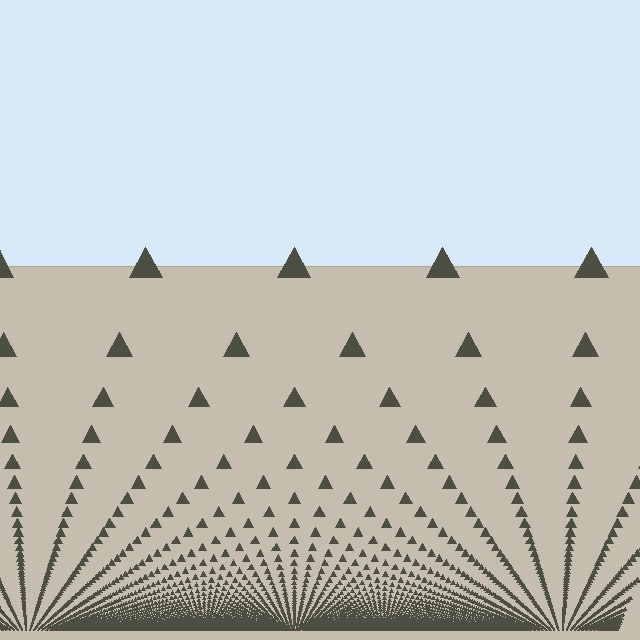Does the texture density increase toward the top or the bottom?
Density increases toward the bottom.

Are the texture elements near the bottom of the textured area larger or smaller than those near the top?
Smaller. The gradient is inverted — elements near the bottom are smaller and denser.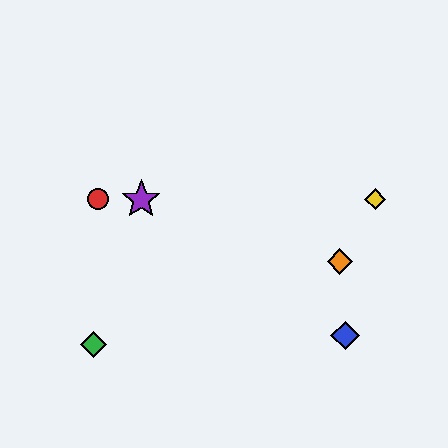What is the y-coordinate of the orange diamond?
The orange diamond is at y≈262.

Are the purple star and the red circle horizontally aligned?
Yes, both are at y≈199.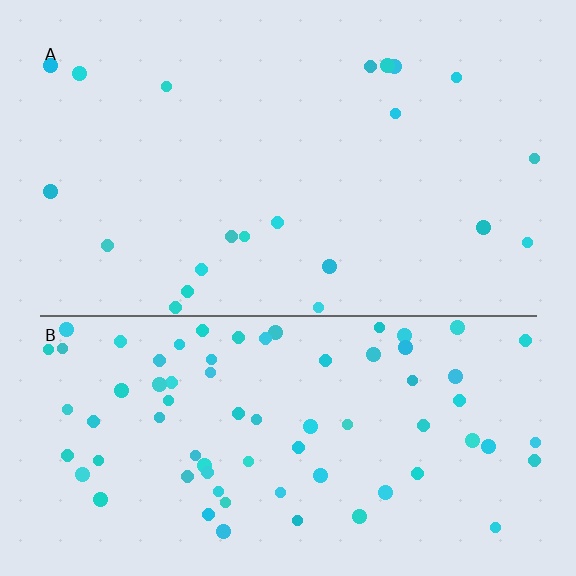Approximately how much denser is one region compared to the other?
Approximately 3.5× — region B over region A.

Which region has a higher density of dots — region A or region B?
B (the bottom).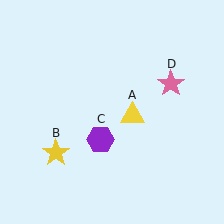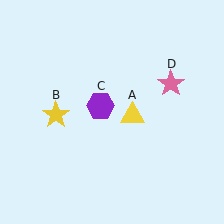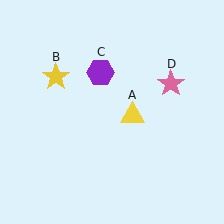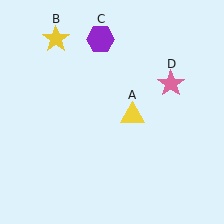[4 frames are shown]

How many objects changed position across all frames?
2 objects changed position: yellow star (object B), purple hexagon (object C).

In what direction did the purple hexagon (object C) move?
The purple hexagon (object C) moved up.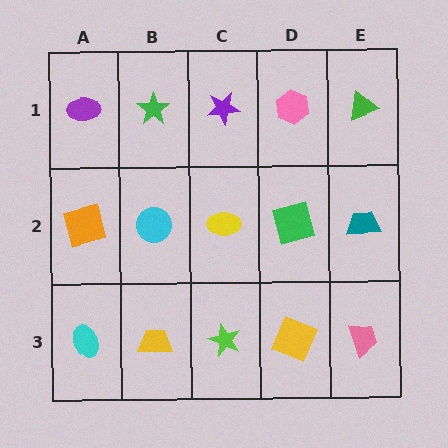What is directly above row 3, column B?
A cyan circle.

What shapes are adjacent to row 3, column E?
A teal trapezoid (row 2, column E), a yellow square (row 3, column D).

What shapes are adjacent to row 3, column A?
An orange square (row 2, column A), a yellow trapezoid (row 3, column B).